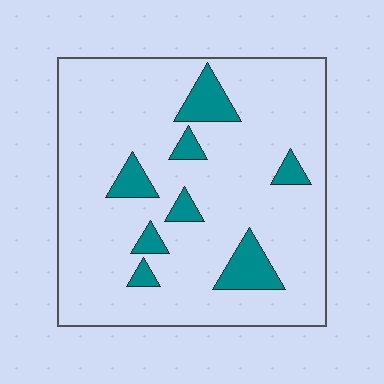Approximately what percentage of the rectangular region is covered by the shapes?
Approximately 15%.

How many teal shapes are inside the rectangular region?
8.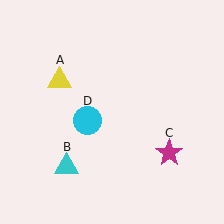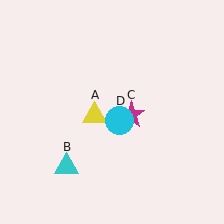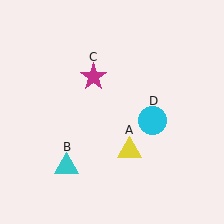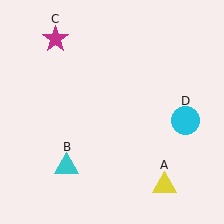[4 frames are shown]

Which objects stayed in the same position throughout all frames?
Cyan triangle (object B) remained stationary.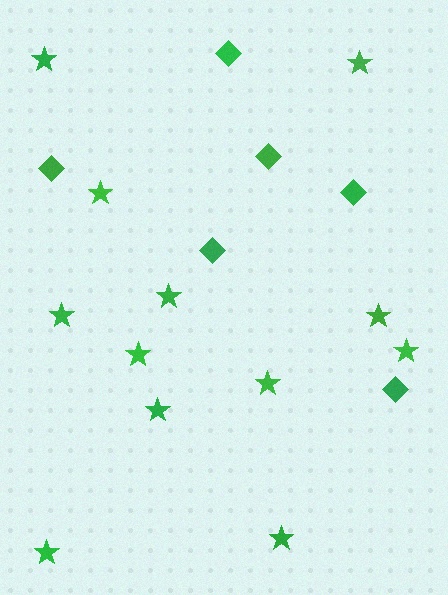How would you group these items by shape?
There are 2 groups: one group of diamonds (6) and one group of stars (12).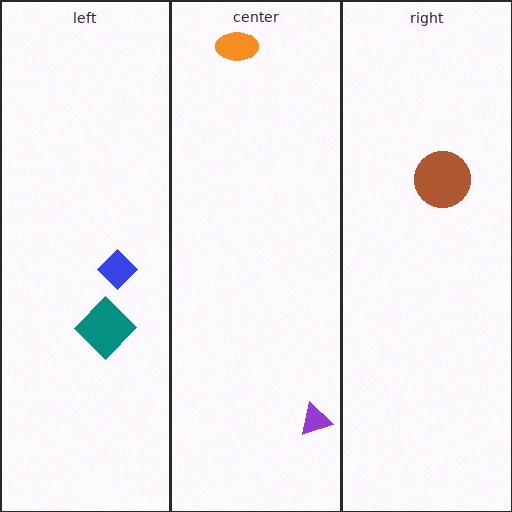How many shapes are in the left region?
2.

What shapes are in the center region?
The orange ellipse, the purple triangle.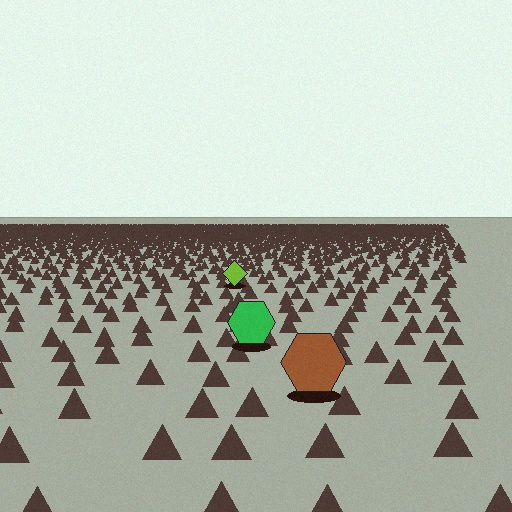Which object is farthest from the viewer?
The lime diamond is farthest from the viewer. It appears smaller and the ground texture around it is denser.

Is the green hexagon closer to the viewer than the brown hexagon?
No. The brown hexagon is closer — you can tell from the texture gradient: the ground texture is coarser near it.